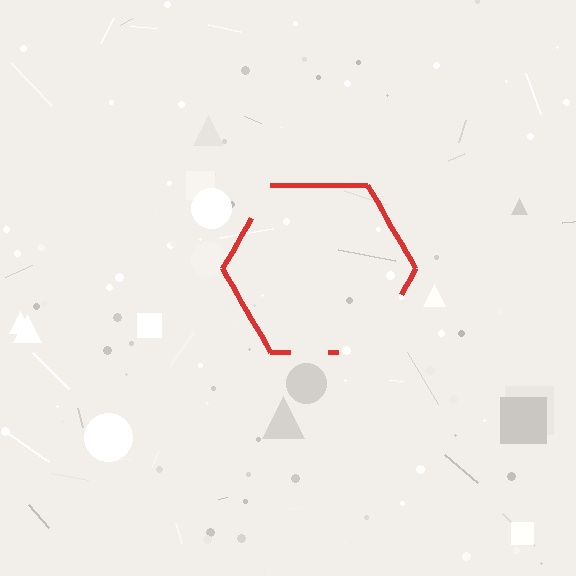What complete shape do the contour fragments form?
The contour fragments form a hexagon.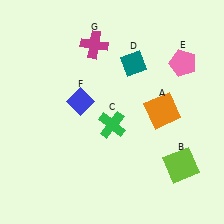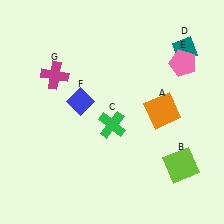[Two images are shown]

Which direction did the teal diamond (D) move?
The teal diamond (D) moved right.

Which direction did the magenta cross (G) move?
The magenta cross (G) moved left.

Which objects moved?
The objects that moved are: the teal diamond (D), the magenta cross (G).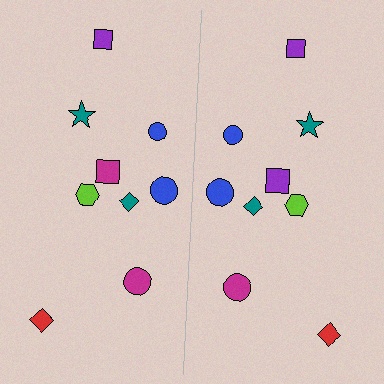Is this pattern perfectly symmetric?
No, the pattern is not perfectly symmetric. The purple square on the right side breaks the symmetry — its mirror counterpart is magenta.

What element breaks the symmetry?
The purple square on the right side breaks the symmetry — its mirror counterpart is magenta.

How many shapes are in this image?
There are 18 shapes in this image.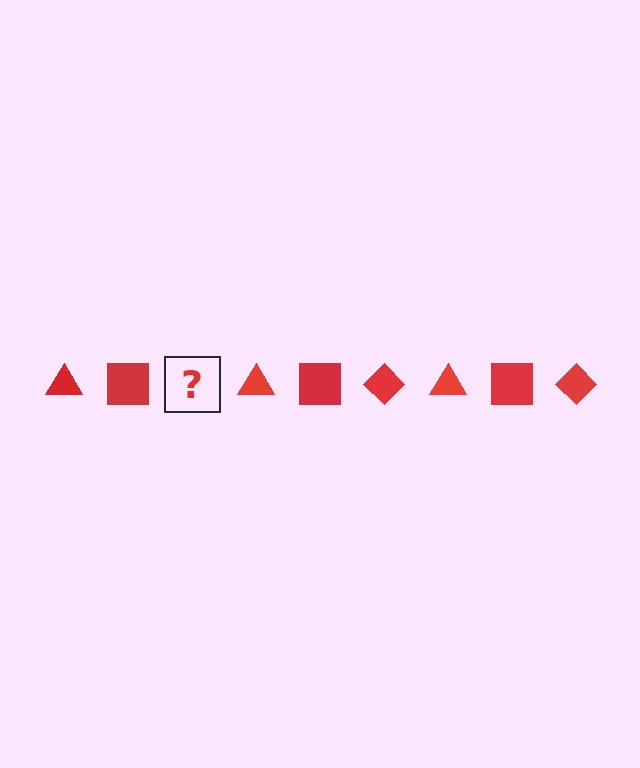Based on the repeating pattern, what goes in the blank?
The blank should be a red diamond.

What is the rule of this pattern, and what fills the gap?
The rule is that the pattern cycles through triangle, square, diamond shapes in red. The gap should be filled with a red diamond.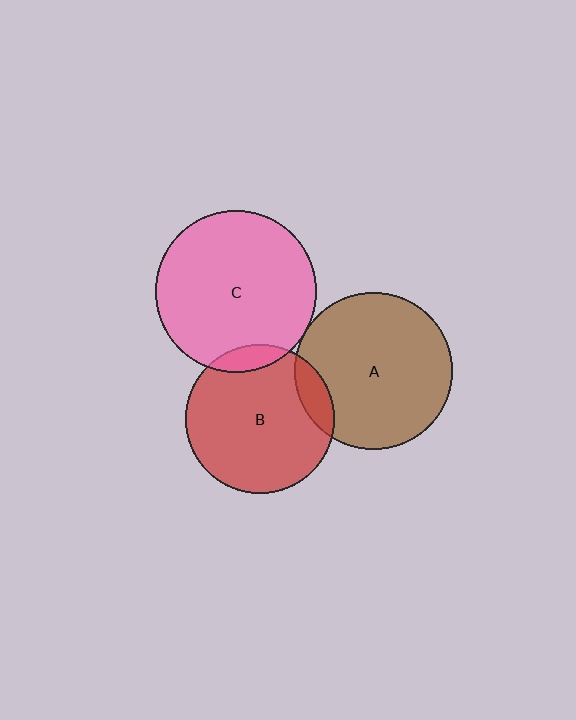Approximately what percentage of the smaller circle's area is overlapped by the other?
Approximately 10%.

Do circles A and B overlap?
Yes.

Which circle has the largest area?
Circle C (pink).